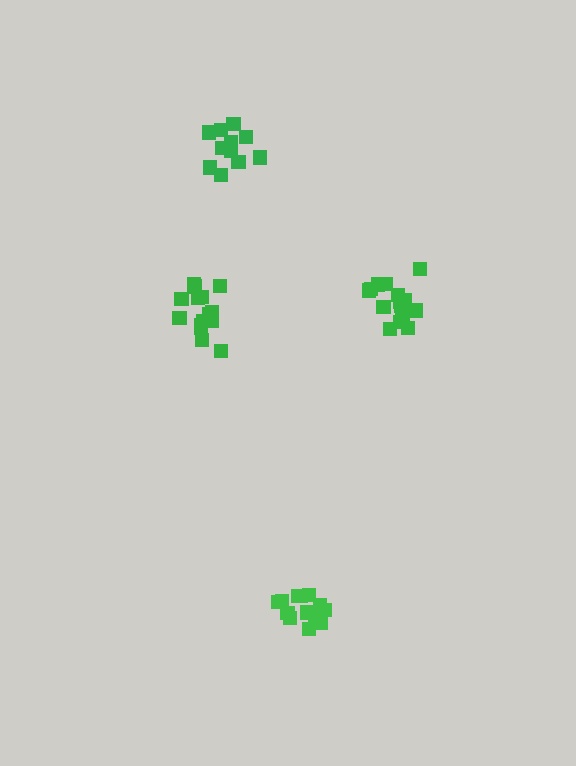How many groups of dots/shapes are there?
There are 4 groups.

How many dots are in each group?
Group 1: 16 dots, Group 2: 15 dots, Group 3: 11 dots, Group 4: 13 dots (55 total).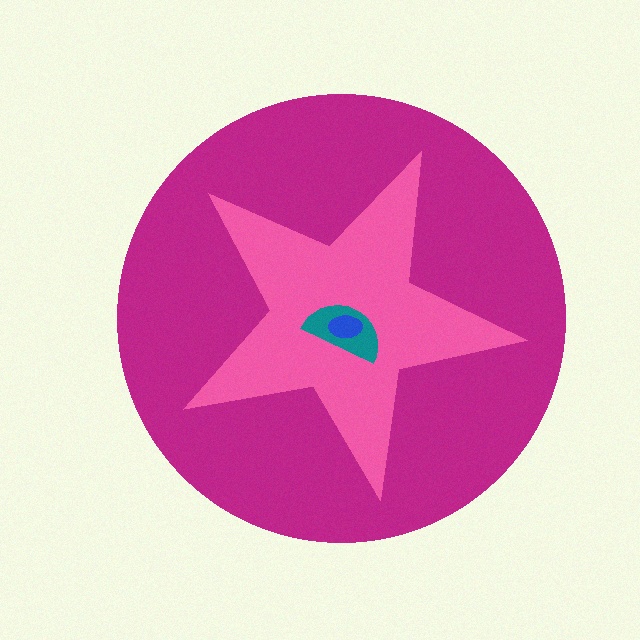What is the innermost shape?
The blue ellipse.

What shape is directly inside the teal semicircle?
The blue ellipse.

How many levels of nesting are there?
4.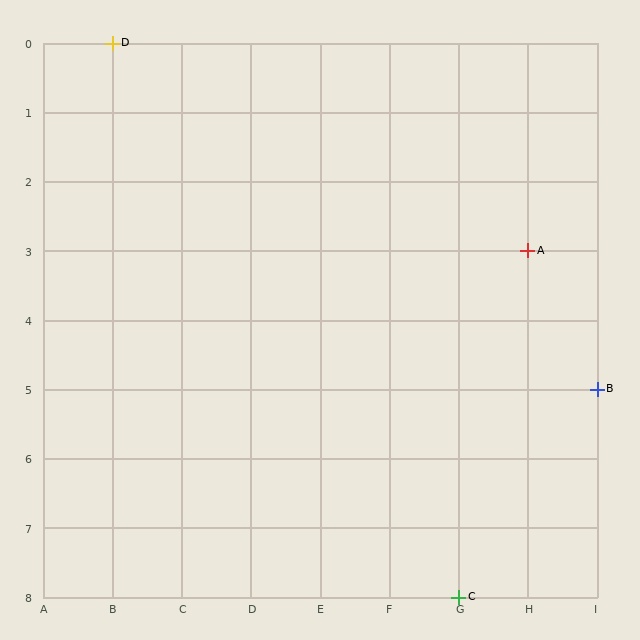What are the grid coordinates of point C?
Point C is at grid coordinates (G, 8).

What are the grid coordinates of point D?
Point D is at grid coordinates (B, 0).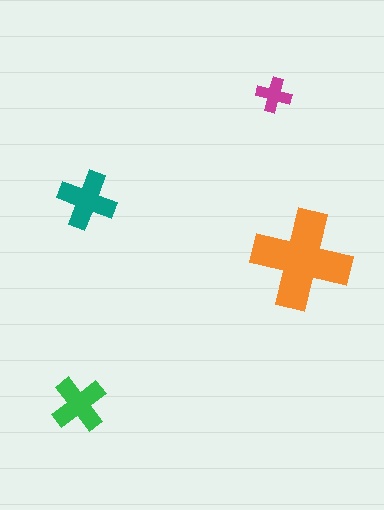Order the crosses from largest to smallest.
the orange one, the teal one, the green one, the magenta one.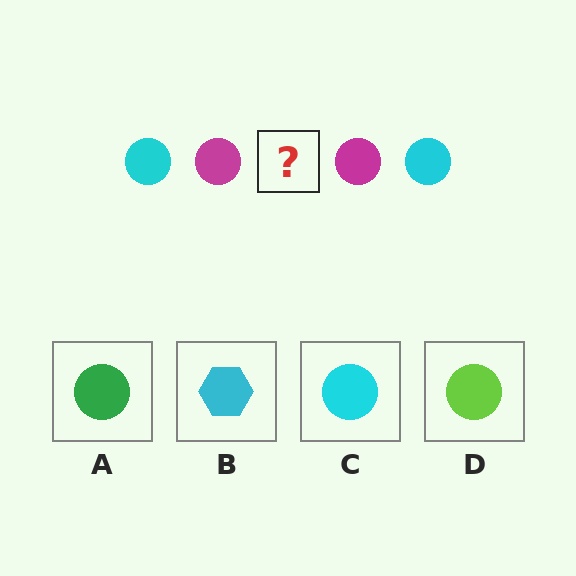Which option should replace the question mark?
Option C.